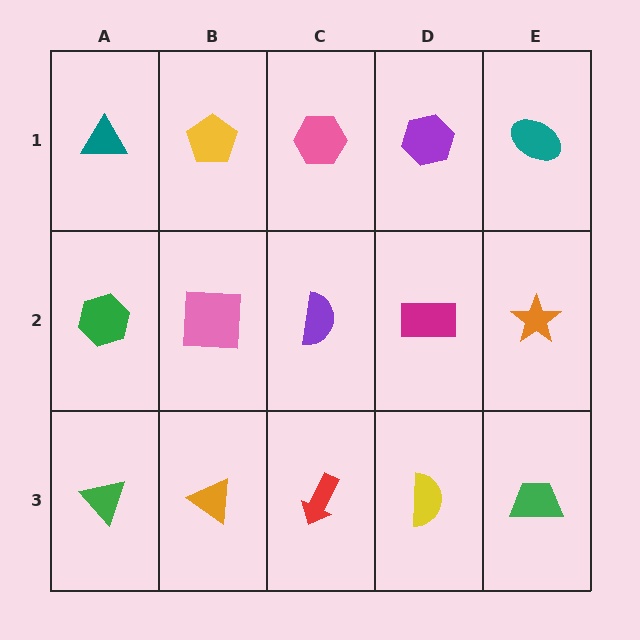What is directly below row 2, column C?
A red arrow.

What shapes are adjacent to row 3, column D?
A magenta rectangle (row 2, column D), a red arrow (row 3, column C), a green trapezoid (row 3, column E).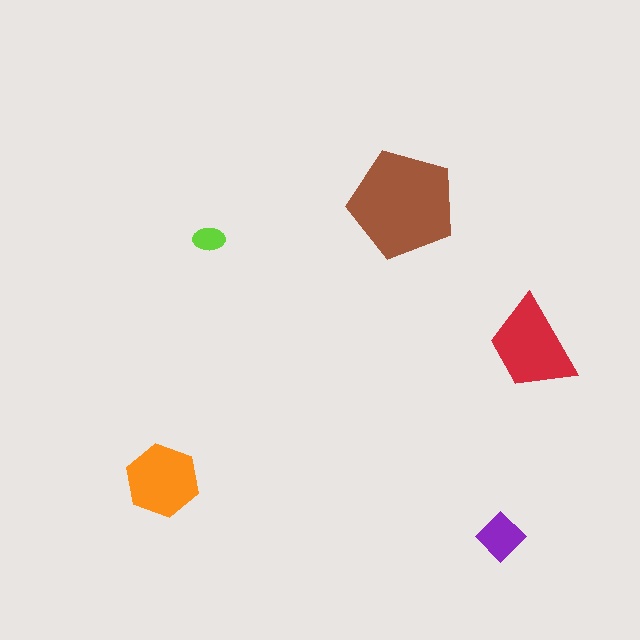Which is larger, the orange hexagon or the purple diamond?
The orange hexagon.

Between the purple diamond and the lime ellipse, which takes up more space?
The purple diamond.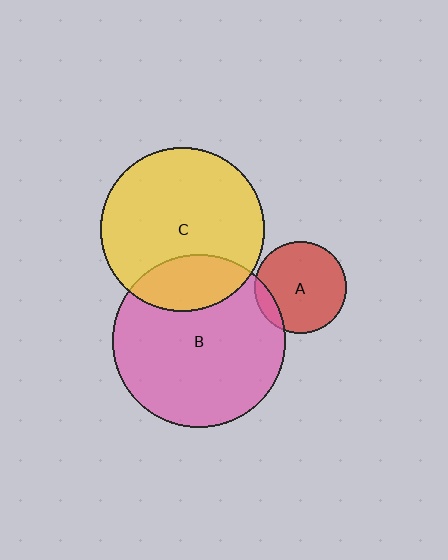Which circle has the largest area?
Circle B (pink).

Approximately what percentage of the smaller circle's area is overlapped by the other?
Approximately 10%.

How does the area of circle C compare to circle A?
Approximately 3.2 times.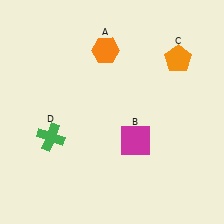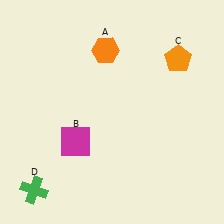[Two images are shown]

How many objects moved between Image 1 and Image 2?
2 objects moved between the two images.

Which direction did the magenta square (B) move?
The magenta square (B) moved left.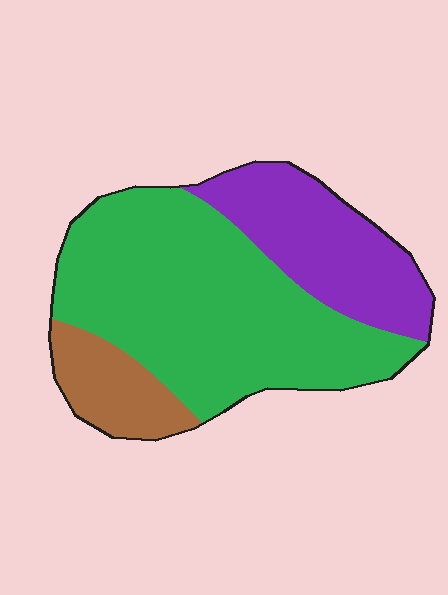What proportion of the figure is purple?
Purple takes up about one quarter (1/4) of the figure.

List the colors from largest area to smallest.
From largest to smallest: green, purple, brown.